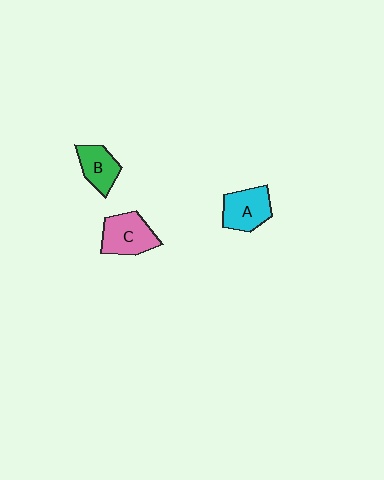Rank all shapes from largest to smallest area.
From largest to smallest: C (pink), A (cyan), B (green).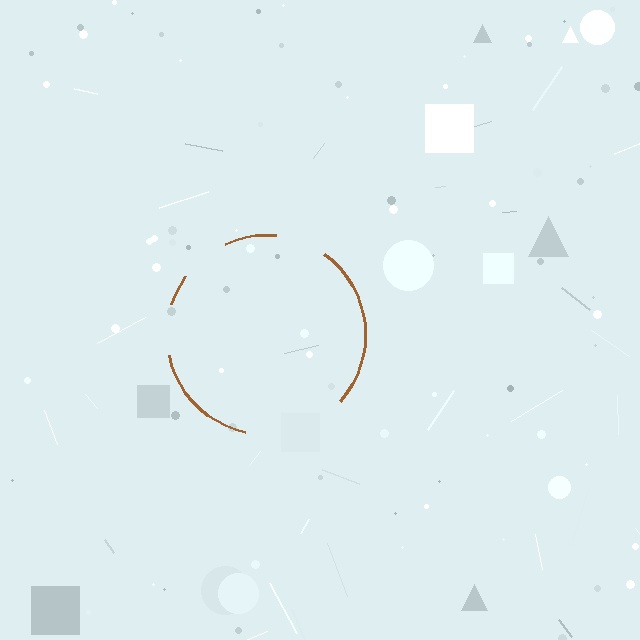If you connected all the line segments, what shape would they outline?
They would outline a circle.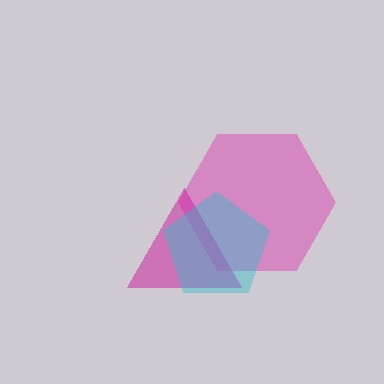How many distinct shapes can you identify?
There are 3 distinct shapes: a pink hexagon, a magenta triangle, a cyan pentagon.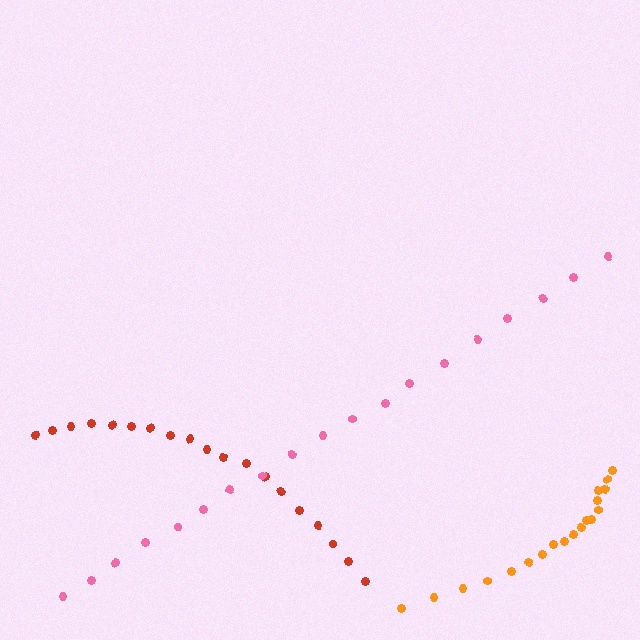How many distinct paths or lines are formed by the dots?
There are 3 distinct paths.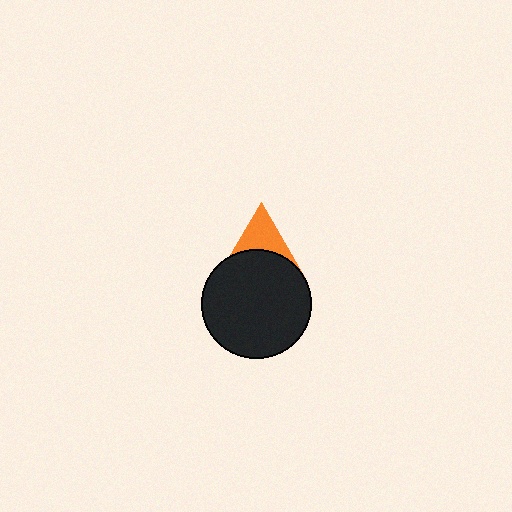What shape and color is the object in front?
The object in front is a black circle.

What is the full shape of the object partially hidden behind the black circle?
The partially hidden object is an orange triangle.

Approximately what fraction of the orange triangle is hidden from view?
Roughly 59% of the orange triangle is hidden behind the black circle.